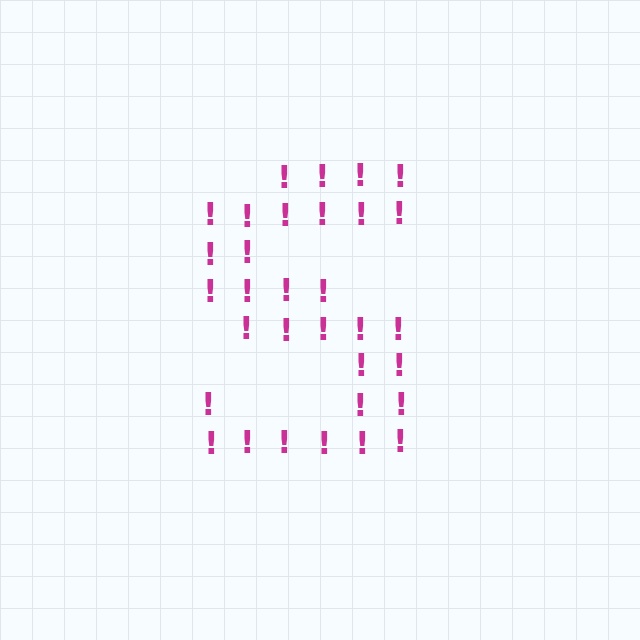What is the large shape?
The large shape is the letter S.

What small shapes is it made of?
It is made of small exclamation marks.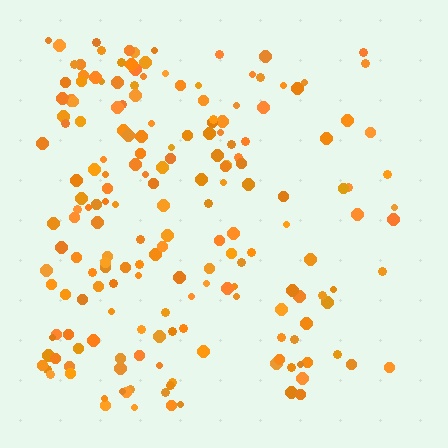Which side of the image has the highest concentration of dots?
The left.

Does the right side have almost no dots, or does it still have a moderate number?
Still a moderate number, just noticeably fewer than the left.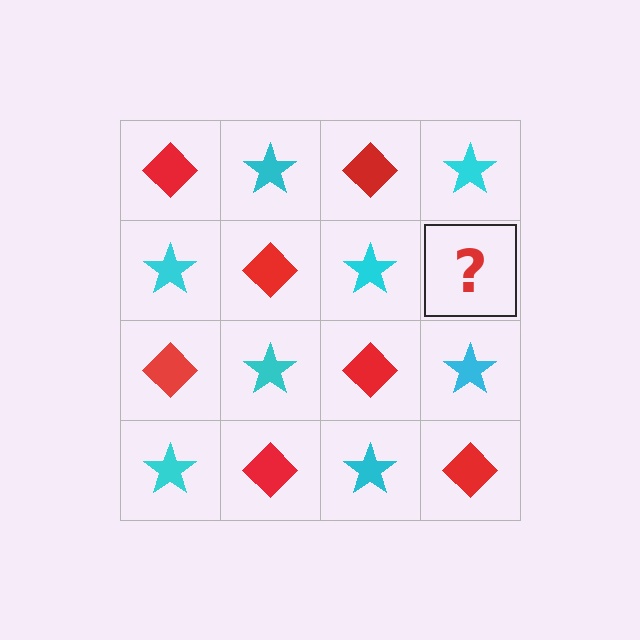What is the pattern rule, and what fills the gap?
The rule is that it alternates red diamond and cyan star in a checkerboard pattern. The gap should be filled with a red diamond.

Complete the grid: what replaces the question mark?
The question mark should be replaced with a red diamond.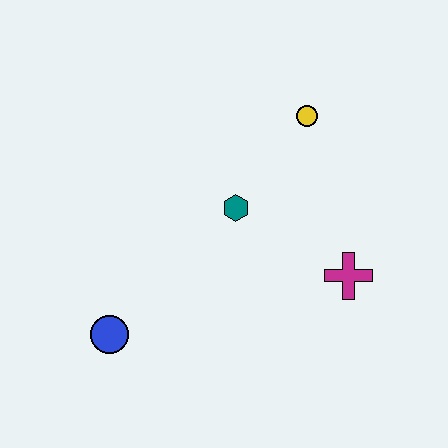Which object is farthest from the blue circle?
The yellow circle is farthest from the blue circle.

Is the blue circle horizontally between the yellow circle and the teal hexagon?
No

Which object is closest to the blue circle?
The teal hexagon is closest to the blue circle.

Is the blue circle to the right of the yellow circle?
No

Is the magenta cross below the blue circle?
No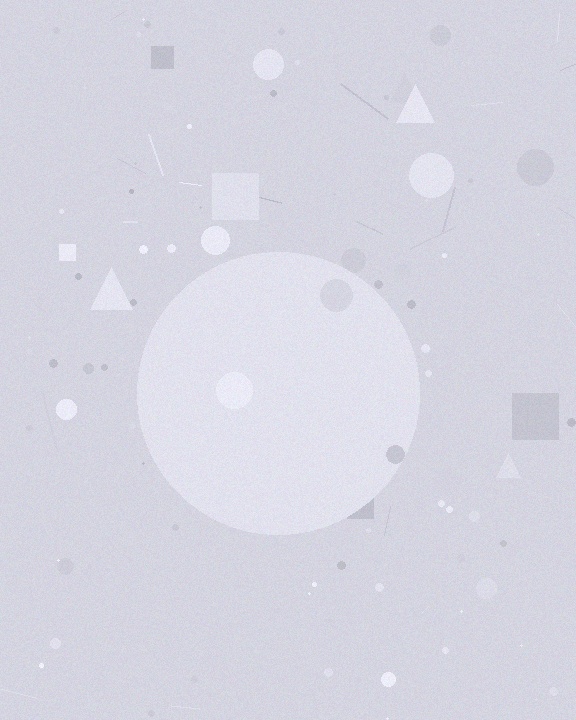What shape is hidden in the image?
A circle is hidden in the image.